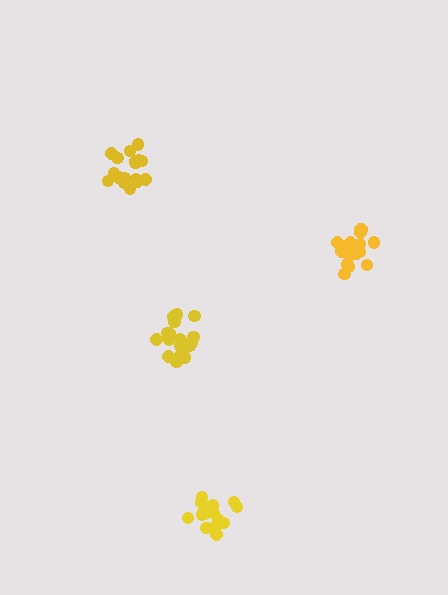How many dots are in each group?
Group 1: 21 dots, Group 2: 19 dots, Group 3: 18 dots, Group 4: 16 dots (74 total).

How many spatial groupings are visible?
There are 4 spatial groupings.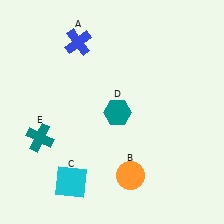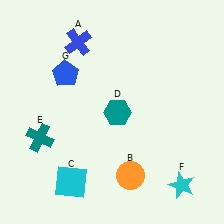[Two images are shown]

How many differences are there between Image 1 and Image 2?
There are 2 differences between the two images.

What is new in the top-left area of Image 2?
A blue pentagon (G) was added in the top-left area of Image 2.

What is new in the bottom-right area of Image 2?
A cyan star (F) was added in the bottom-right area of Image 2.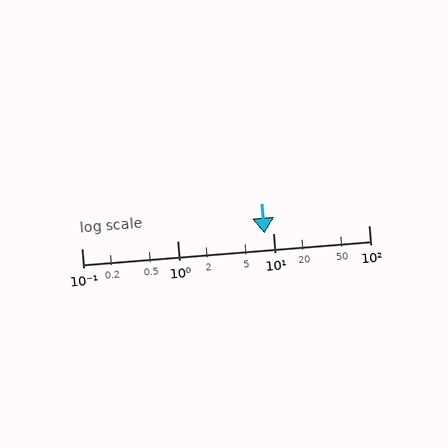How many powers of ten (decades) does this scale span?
The scale spans 3 decades, from 0.1 to 100.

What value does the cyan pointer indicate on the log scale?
The pointer indicates approximately 8.2.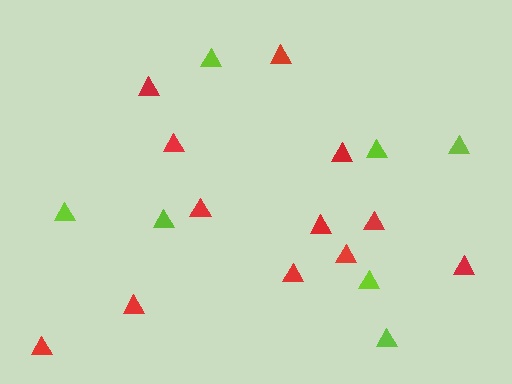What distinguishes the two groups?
There are 2 groups: one group of red triangles (12) and one group of lime triangles (7).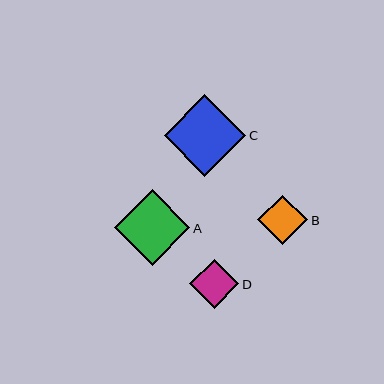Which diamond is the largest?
Diamond C is the largest with a size of approximately 82 pixels.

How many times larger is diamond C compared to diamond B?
Diamond C is approximately 1.6 times the size of diamond B.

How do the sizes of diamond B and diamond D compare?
Diamond B and diamond D are approximately the same size.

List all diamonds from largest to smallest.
From largest to smallest: C, A, B, D.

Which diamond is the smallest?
Diamond D is the smallest with a size of approximately 49 pixels.